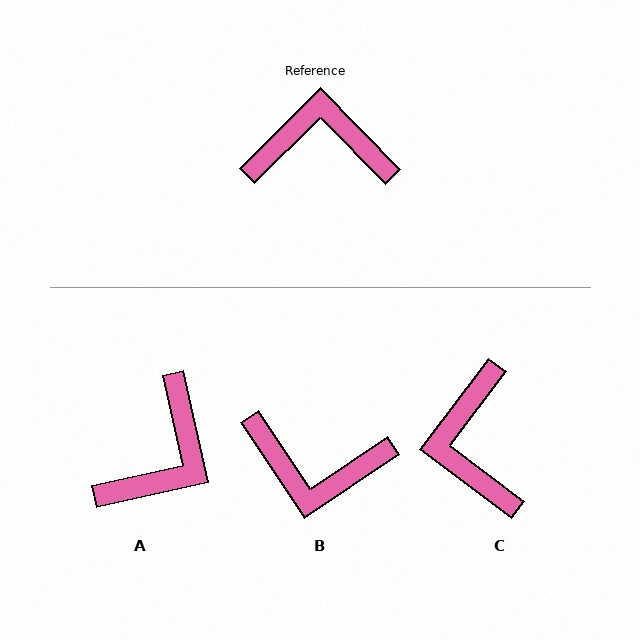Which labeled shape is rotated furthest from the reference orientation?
B, about 169 degrees away.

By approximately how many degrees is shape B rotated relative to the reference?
Approximately 169 degrees counter-clockwise.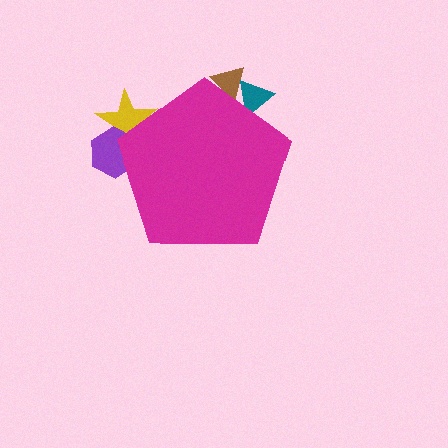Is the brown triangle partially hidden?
Yes, the brown triangle is partially hidden behind the magenta pentagon.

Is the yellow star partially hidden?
Yes, the yellow star is partially hidden behind the magenta pentagon.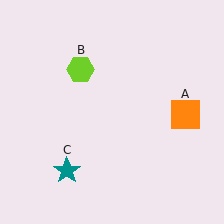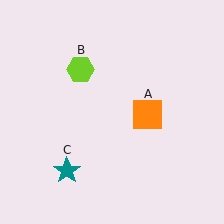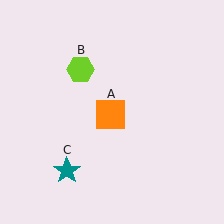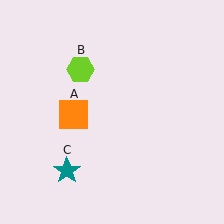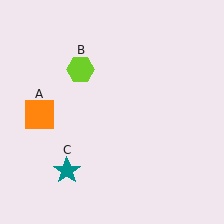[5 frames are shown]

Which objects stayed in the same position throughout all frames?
Lime hexagon (object B) and teal star (object C) remained stationary.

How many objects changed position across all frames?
1 object changed position: orange square (object A).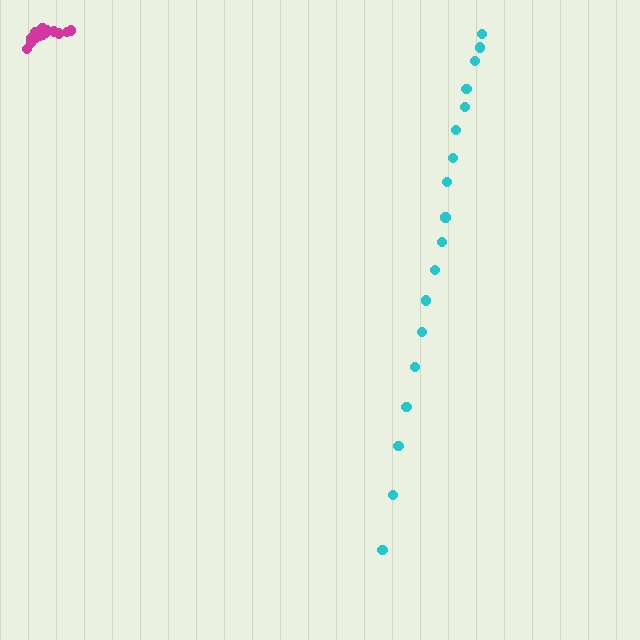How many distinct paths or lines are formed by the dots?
There are 2 distinct paths.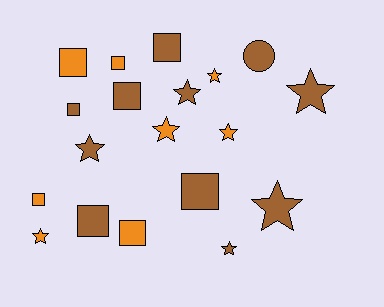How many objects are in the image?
There are 19 objects.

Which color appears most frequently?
Brown, with 11 objects.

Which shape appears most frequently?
Star, with 9 objects.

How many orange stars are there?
There are 4 orange stars.